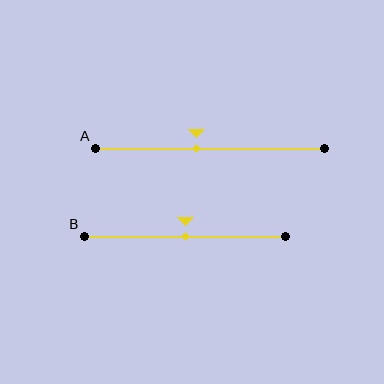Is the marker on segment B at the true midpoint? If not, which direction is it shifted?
Yes, the marker on segment B is at the true midpoint.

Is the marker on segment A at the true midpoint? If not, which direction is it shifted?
No, the marker on segment A is shifted to the left by about 6% of the segment length.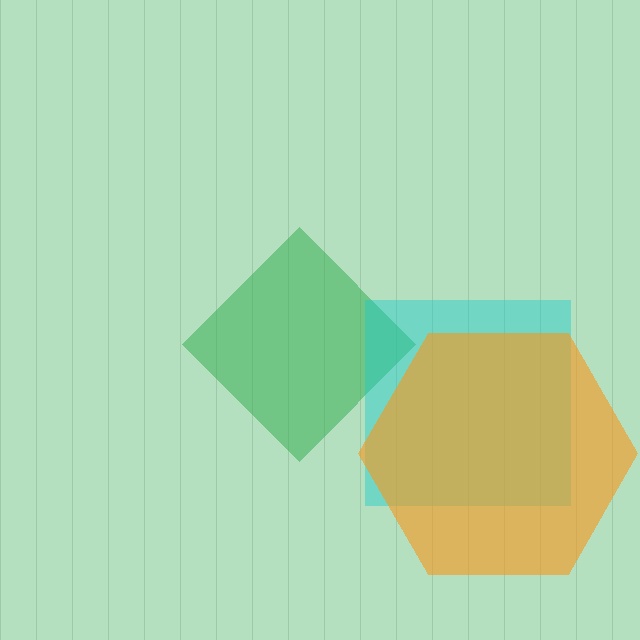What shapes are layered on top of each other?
The layered shapes are: a green diamond, a cyan square, an orange hexagon.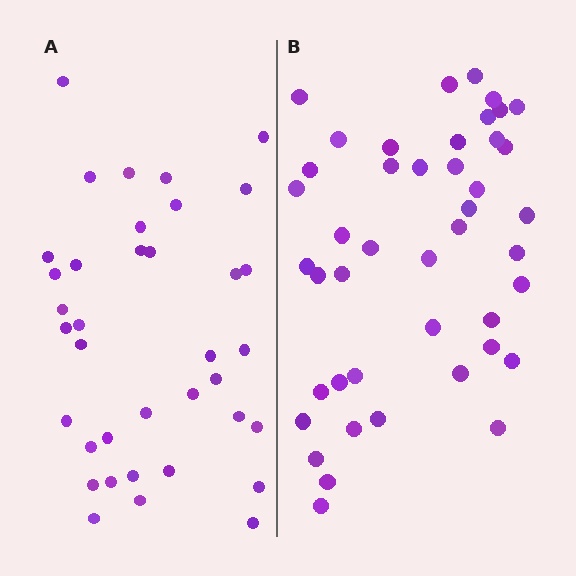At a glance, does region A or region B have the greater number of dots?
Region B (the right region) has more dots.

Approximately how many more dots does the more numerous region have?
Region B has roughly 8 or so more dots than region A.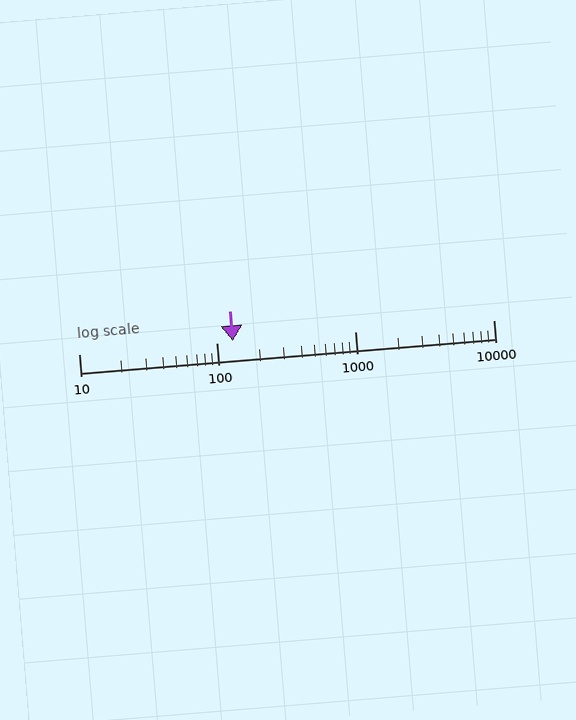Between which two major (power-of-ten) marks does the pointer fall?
The pointer is between 100 and 1000.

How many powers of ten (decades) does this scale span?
The scale spans 3 decades, from 10 to 10000.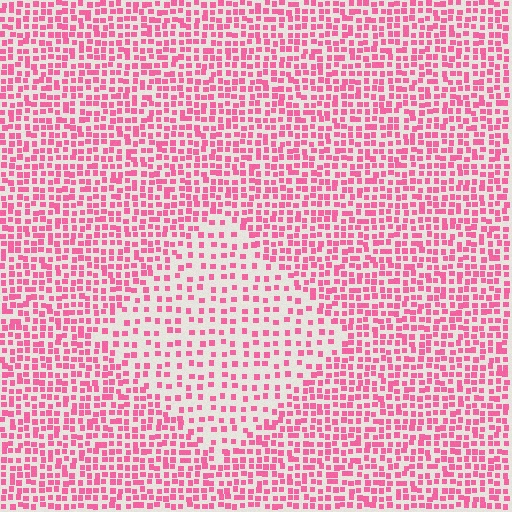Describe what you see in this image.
The image contains small pink elements arranged at two different densities. A diamond-shaped region is visible where the elements are less densely packed than the surrounding area.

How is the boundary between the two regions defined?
The boundary is defined by a change in element density (approximately 2.0x ratio). All elements are the same color, size, and shape.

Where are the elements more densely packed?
The elements are more densely packed outside the diamond boundary.